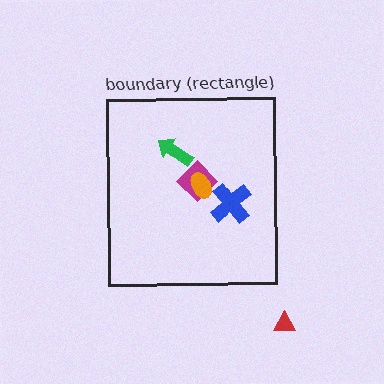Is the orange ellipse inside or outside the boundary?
Inside.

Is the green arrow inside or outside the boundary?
Inside.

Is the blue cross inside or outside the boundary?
Inside.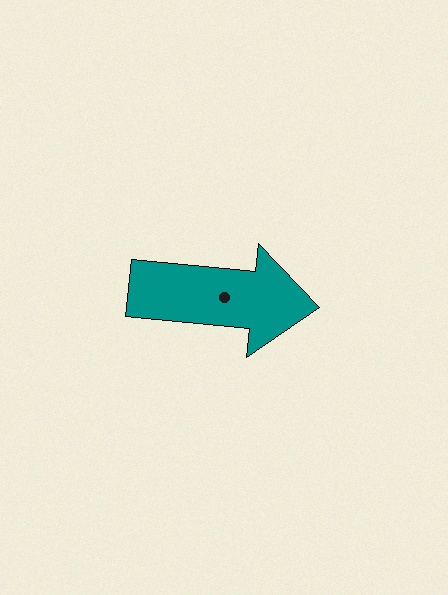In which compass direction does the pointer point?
East.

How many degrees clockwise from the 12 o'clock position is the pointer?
Approximately 96 degrees.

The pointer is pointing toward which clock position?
Roughly 3 o'clock.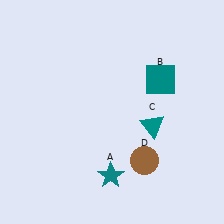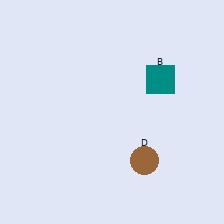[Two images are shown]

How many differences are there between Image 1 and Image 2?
There are 2 differences between the two images.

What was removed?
The teal star (A), the teal triangle (C) were removed in Image 2.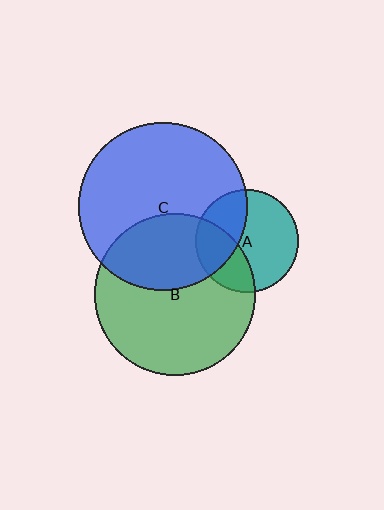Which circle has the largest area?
Circle C (blue).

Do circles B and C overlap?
Yes.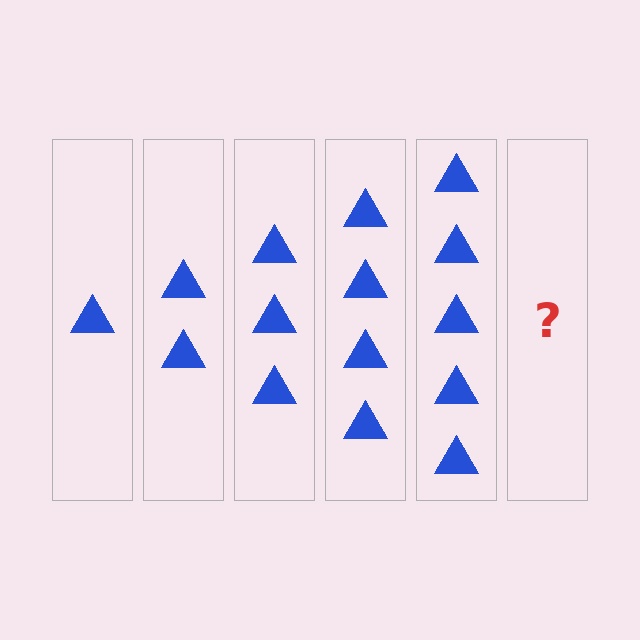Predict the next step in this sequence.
The next step is 6 triangles.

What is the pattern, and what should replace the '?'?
The pattern is that each step adds one more triangle. The '?' should be 6 triangles.